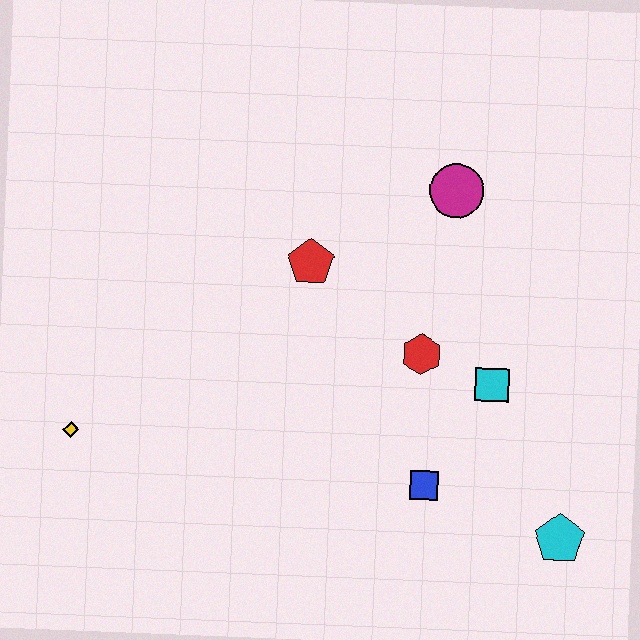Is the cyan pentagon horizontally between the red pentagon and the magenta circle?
No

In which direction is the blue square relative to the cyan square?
The blue square is below the cyan square.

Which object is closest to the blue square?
The cyan square is closest to the blue square.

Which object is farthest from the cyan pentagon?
The yellow diamond is farthest from the cyan pentagon.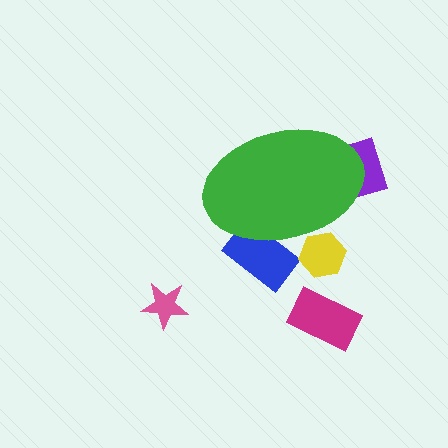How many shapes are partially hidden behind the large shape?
3 shapes are partially hidden.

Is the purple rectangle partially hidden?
Yes, the purple rectangle is partially hidden behind the green ellipse.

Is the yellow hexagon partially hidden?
Yes, the yellow hexagon is partially hidden behind the green ellipse.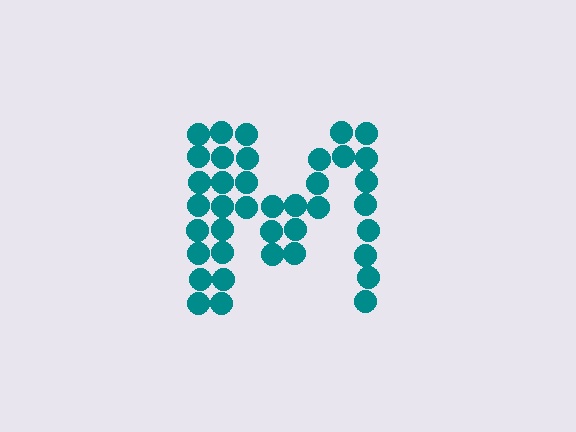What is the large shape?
The large shape is the letter M.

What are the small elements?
The small elements are circles.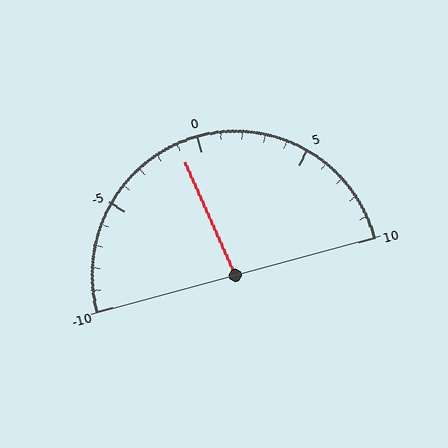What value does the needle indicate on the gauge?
The needle indicates approximately -1.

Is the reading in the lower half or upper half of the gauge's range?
The reading is in the lower half of the range (-10 to 10).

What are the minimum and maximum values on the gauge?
The gauge ranges from -10 to 10.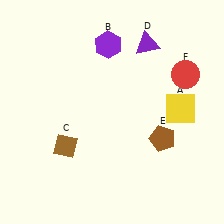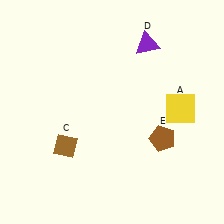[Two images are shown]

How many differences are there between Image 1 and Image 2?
There are 2 differences between the two images.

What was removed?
The purple hexagon (B), the red circle (F) were removed in Image 2.